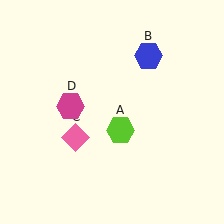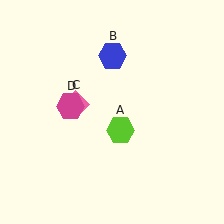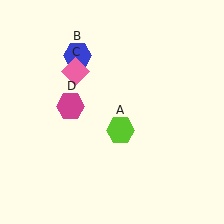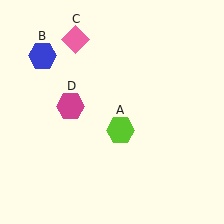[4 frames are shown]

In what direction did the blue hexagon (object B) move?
The blue hexagon (object B) moved left.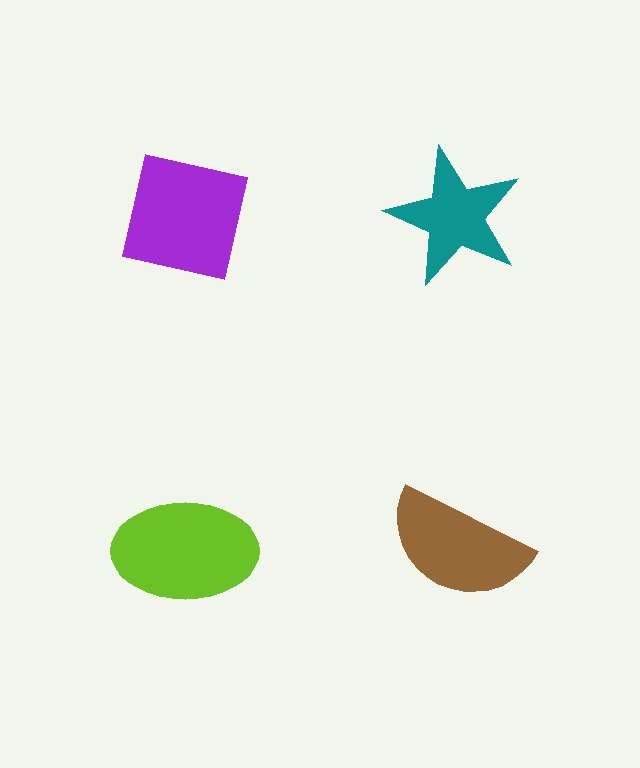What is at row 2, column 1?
A lime ellipse.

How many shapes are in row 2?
2 shapes.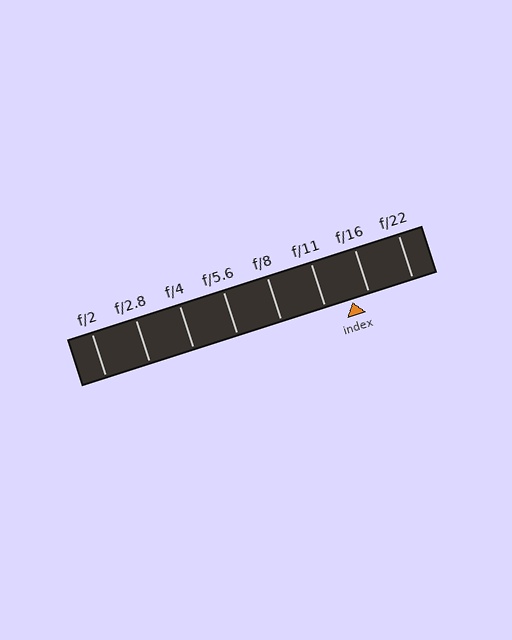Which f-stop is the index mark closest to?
The index mark is closest to f/16.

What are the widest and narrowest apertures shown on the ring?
The widest aperture shown is f/2 and the narrowest is f/22.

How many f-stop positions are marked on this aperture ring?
There are 8 f-stop positions marked.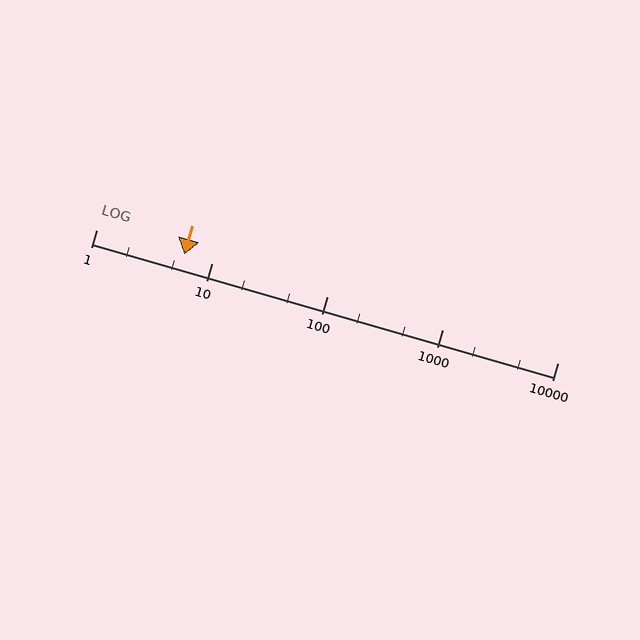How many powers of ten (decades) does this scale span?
The scale spans 4 decades, from 1 to 10000.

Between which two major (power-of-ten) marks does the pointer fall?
The pointer is between 1 and 10.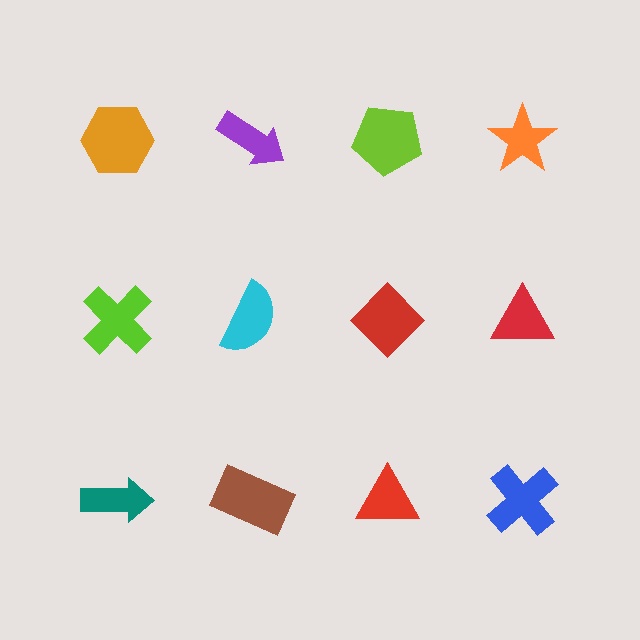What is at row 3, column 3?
A red triangle.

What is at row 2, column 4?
A red triangle.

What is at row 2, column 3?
A red diamond.